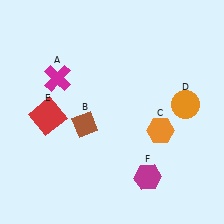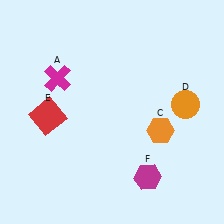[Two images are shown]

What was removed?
The brown diamond (B) was removed in Image 2.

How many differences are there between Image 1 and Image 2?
There is 1 difference between the two images.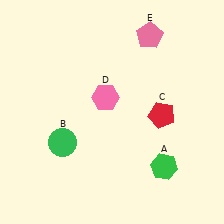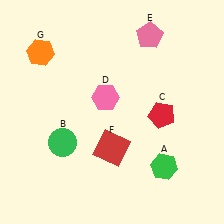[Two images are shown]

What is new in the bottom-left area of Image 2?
A red square (F) was added in the bottom-left area of Image 2.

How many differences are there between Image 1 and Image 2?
There are 2 differences between the two images.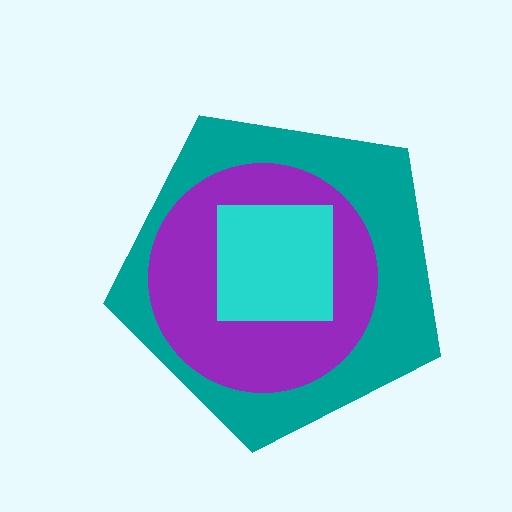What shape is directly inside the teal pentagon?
The purple circle.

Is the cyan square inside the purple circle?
Yes.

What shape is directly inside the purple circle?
The cyan square.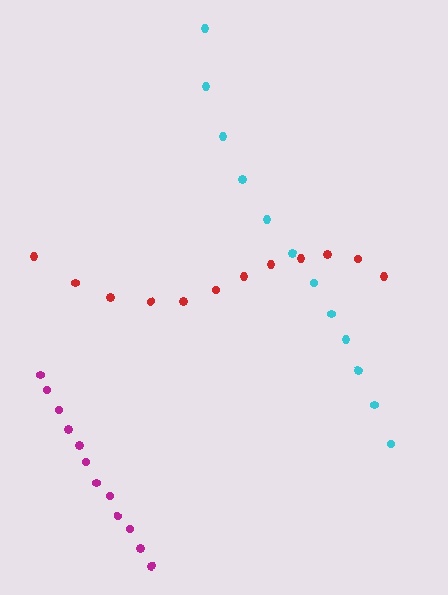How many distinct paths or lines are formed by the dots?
There are 3 distinct paths.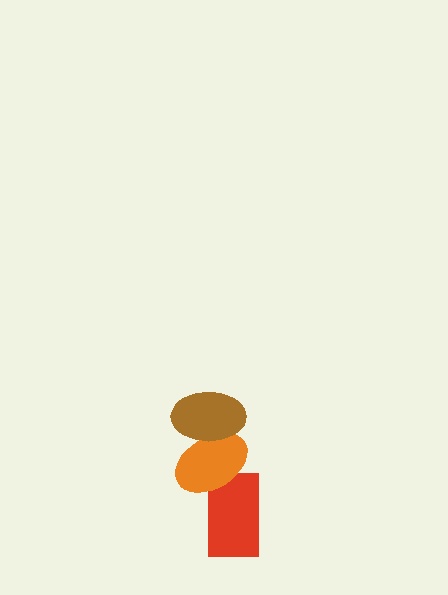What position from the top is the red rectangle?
The red rectangle is 3rd from the top.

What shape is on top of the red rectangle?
The orange ellipse is on top of the red rectangle.